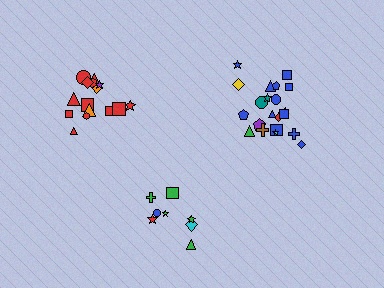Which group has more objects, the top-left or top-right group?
The top-right group.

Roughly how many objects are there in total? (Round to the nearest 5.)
Roughly 45 objects in total.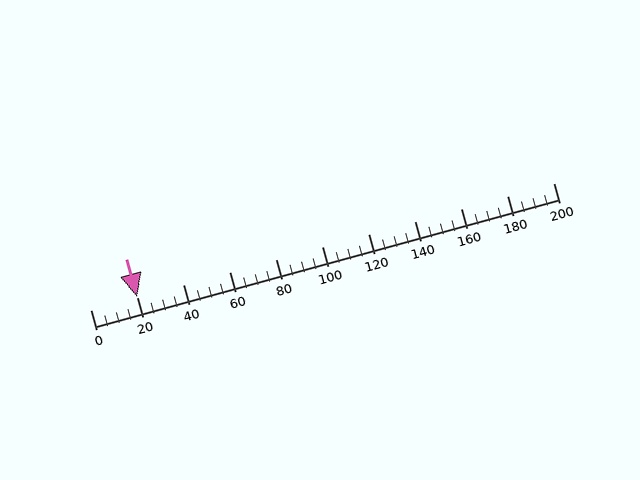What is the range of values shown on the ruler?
The ruler shows values from 0 to 200.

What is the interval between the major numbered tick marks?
The major tick marks are spaced 20 units apart.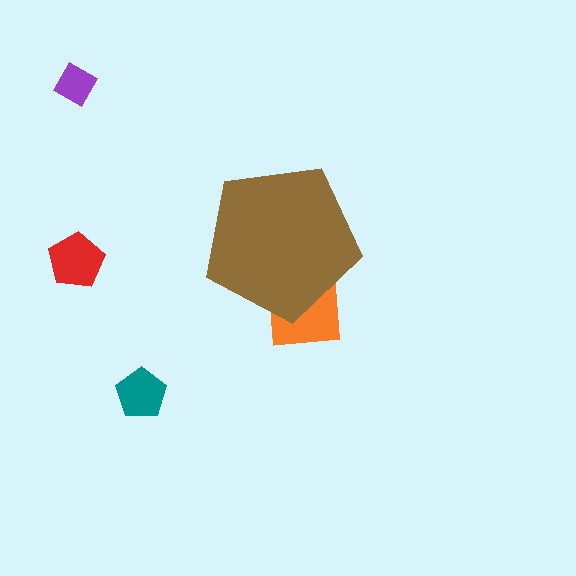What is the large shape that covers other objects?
A brown pentagon.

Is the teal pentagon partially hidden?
No, the teal pentagon is fully visible.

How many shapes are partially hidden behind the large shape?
1 shape is partially hidden.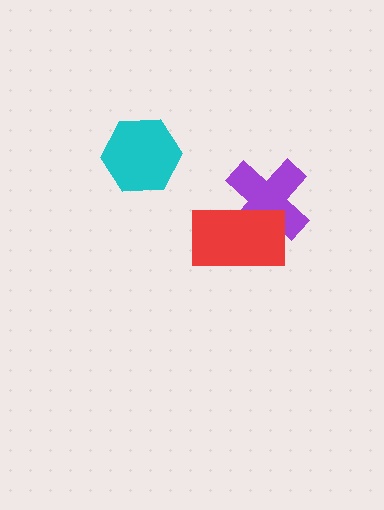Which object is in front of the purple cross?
The red rectangle is in front of the purple cross.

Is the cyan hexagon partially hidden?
No, no other shape covers it.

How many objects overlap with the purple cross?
1 object overlaps with the purple cross.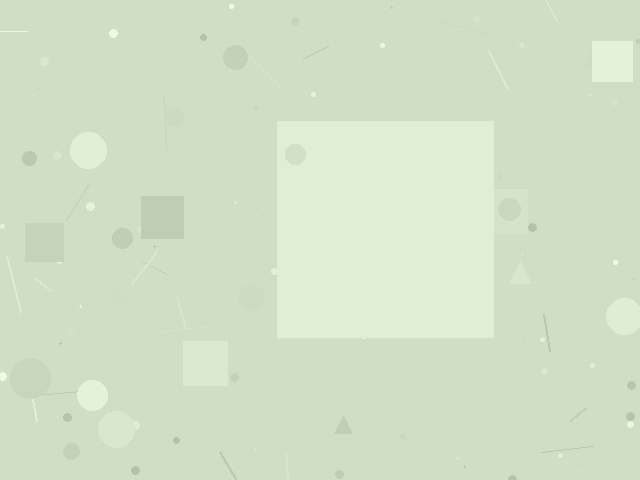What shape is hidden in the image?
A square is hidden in the image.